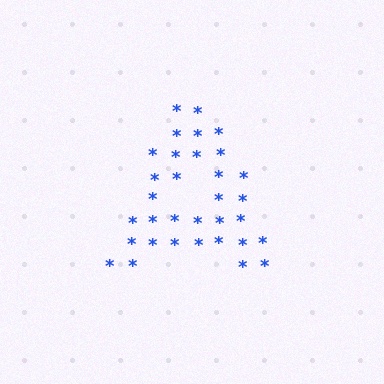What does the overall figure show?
The overall figure shows the letter A.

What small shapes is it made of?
It is made of small asterisks.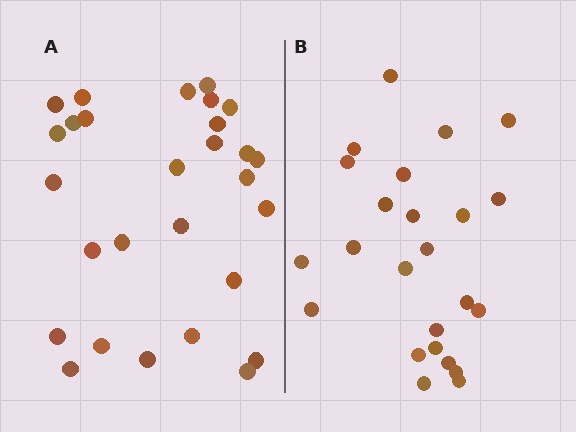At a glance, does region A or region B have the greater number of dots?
Region A (the left region) has more dots.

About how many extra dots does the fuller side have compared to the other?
Region A has about 4 more dots than region B.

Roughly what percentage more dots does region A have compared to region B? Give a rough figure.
About 15% more.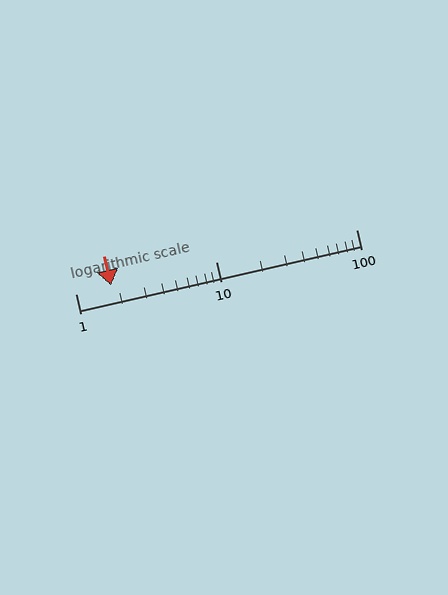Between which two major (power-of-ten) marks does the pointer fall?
The pointer is between 1 and 10.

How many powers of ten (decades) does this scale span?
The scale spans 2 decades, from 1 to 100.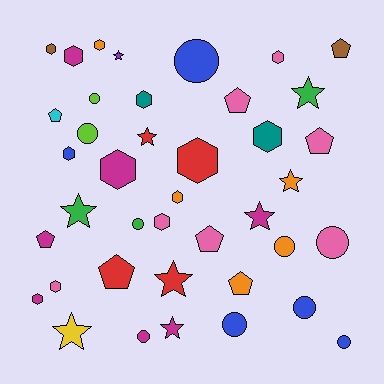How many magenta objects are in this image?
There are 7 magenta objects.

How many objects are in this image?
There are 40 objects.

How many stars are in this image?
There are 9 stars.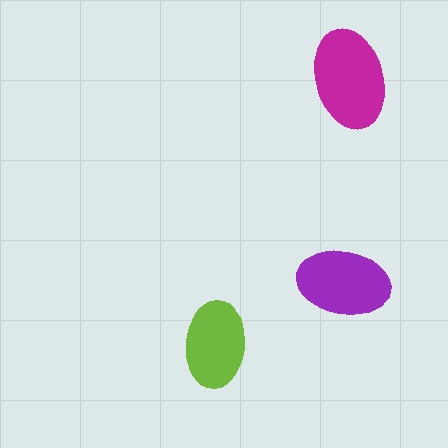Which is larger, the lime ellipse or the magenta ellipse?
The magenta one.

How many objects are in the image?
There are 3 objects in the image.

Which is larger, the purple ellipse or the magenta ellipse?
The magenta one.